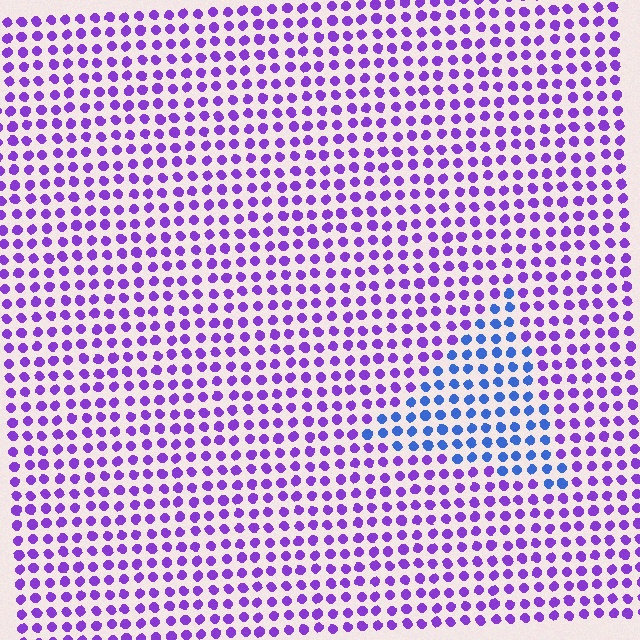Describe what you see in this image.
The image is filled with small purple elements in a uniform arrangement. A triangle-shaped region is visible where the elements are tinted to a slightly different hue, forming a subtle color boundary.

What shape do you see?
I see a triangle.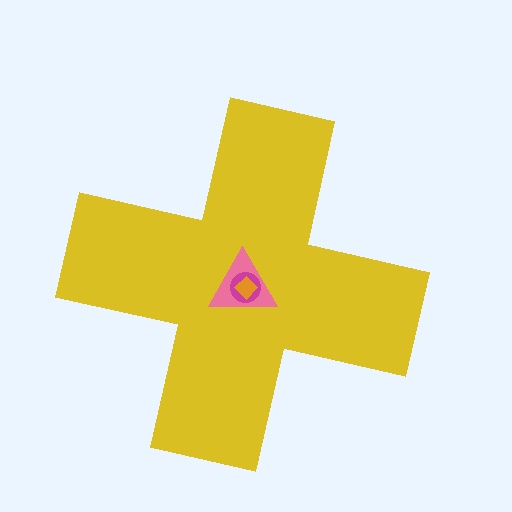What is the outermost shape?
The yellow cross.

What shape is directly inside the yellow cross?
The pink triangle.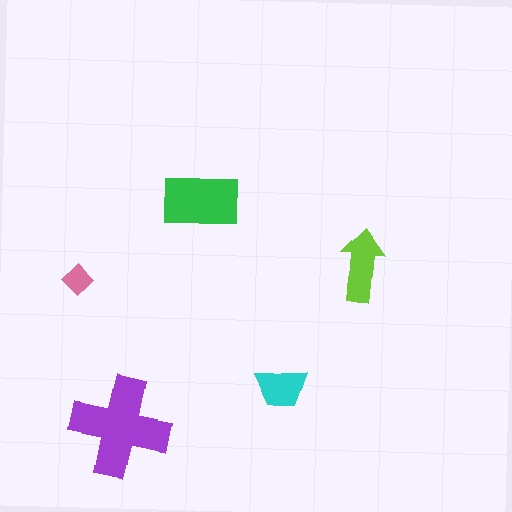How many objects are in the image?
There are 5 objects in the image.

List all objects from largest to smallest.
The purple cross, the green rectangle, the lime arrow, the cyan trapezoid, the pink diamond.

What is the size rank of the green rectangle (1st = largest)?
2nd.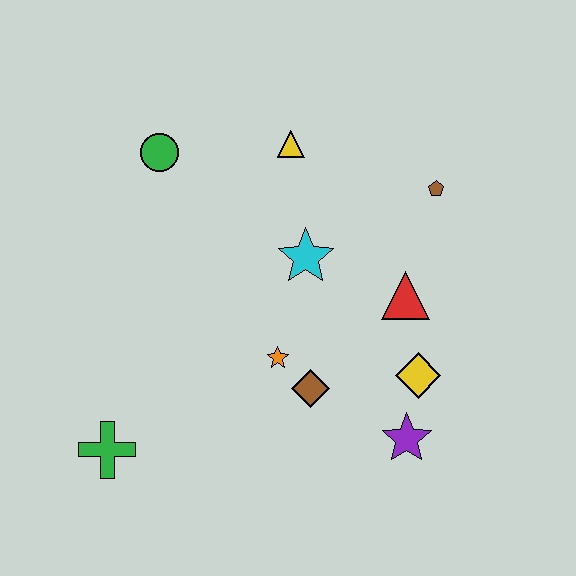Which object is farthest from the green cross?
The brown pentagon is farthest from the green cross.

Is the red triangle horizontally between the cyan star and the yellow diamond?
Yes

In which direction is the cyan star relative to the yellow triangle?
The cyan star is below the yellow triangle.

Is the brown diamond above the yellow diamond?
No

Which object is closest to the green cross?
The orange star is closest to the green cross.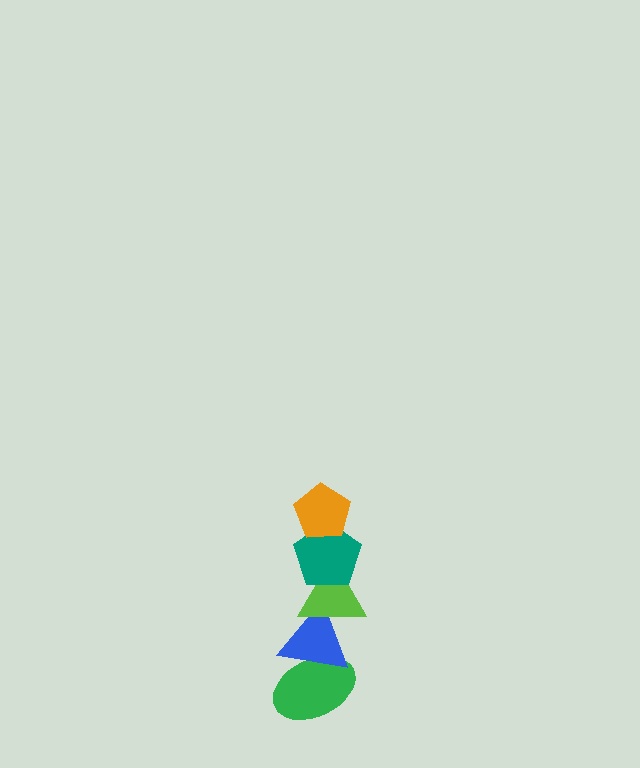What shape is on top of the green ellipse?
The blue triangle is on top of the green ellipse.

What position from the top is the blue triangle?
The blue triangle is 4th from the top.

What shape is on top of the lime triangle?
The teal pentagon is on top of the lime triangle.